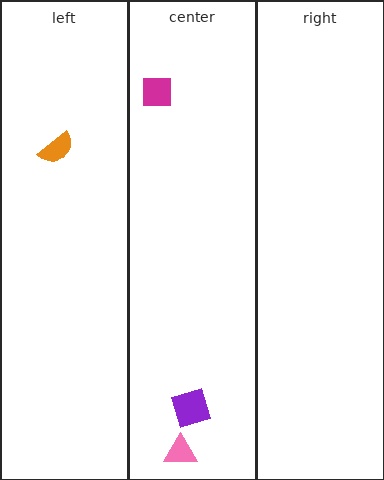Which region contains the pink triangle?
The center region.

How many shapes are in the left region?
1.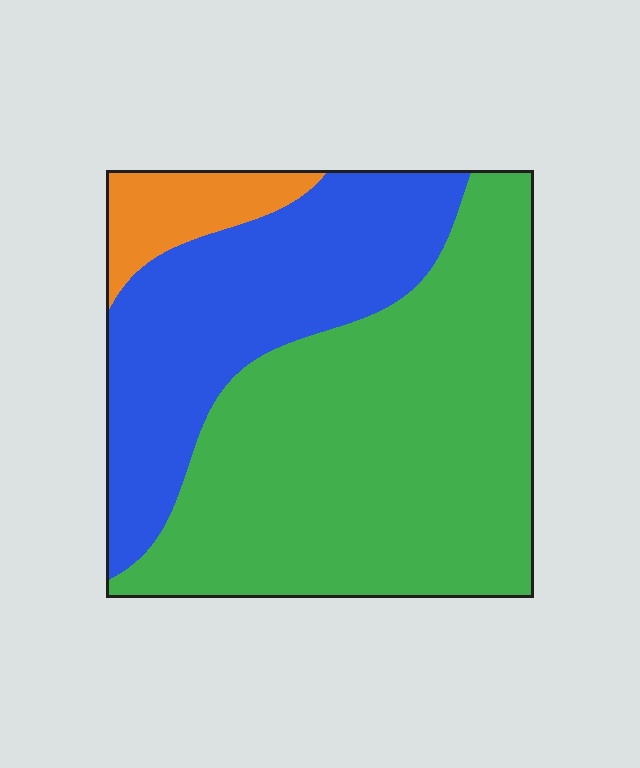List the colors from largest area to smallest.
From largest to smallest: green, blue, orange.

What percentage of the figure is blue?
Blue covers about 35% of the figure.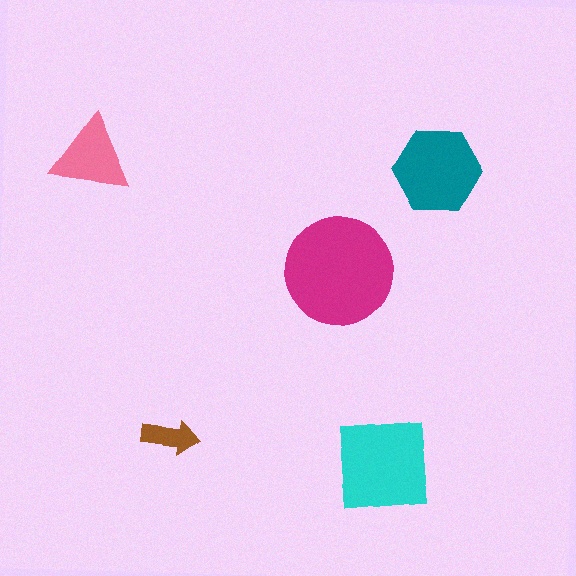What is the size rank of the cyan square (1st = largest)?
2nd.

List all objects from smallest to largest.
The brown arrow, the pink triangle, the teal hexagon, the cyan square, the magenta circle.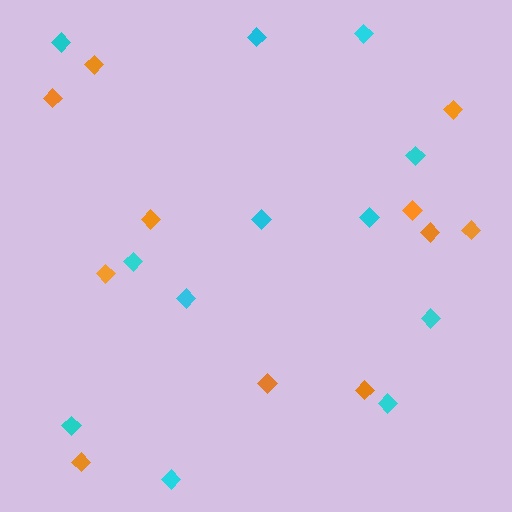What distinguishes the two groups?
There are 2 groups: one group of orange diamonds (11) and one group of cyan diamonds (12).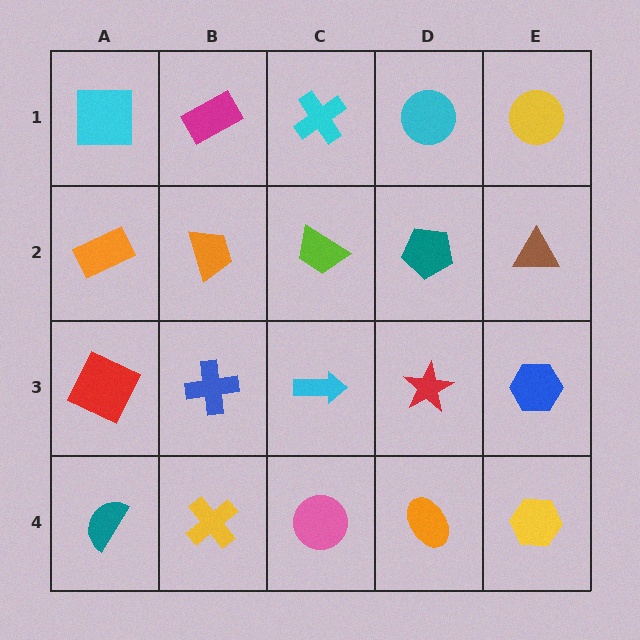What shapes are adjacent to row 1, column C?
A lime trapezoid (row 2, column C), a magenta rectangle (row 1, column B), a cyan circle (row 1, column D).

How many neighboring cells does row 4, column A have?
2.